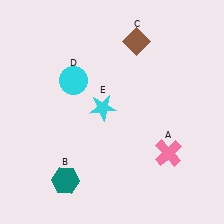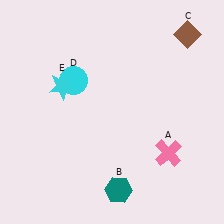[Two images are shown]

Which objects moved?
The objects that moved are: the teal hexagon (B), the brown diamond (C), the cyan star (E).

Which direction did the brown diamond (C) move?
The brown diamond (C) moved right.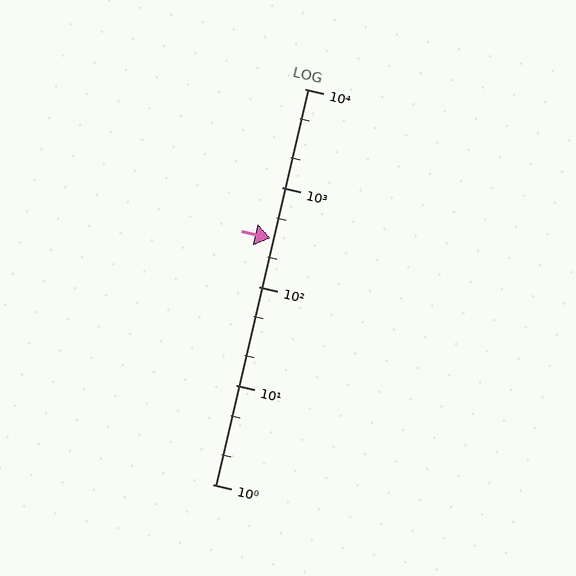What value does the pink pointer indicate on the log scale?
The pointer indicates approximately 310.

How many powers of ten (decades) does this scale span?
The scale spans 4 decades, from 1 to 10000.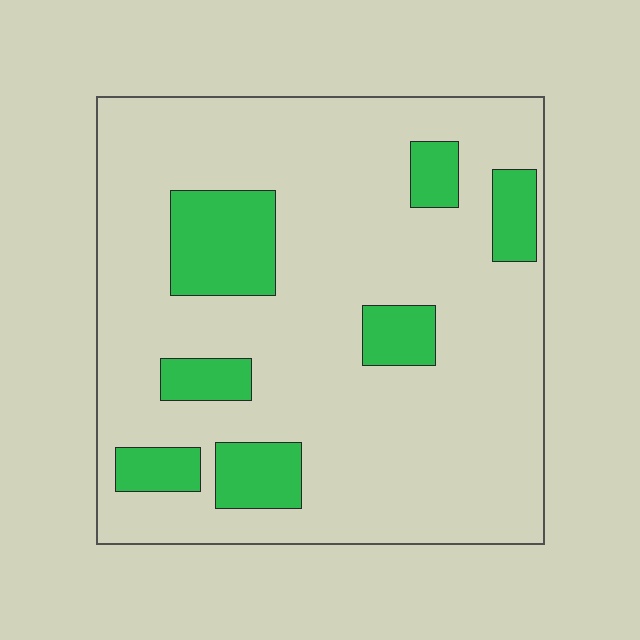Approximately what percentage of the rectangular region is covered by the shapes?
Approximately 20%.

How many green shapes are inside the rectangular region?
7.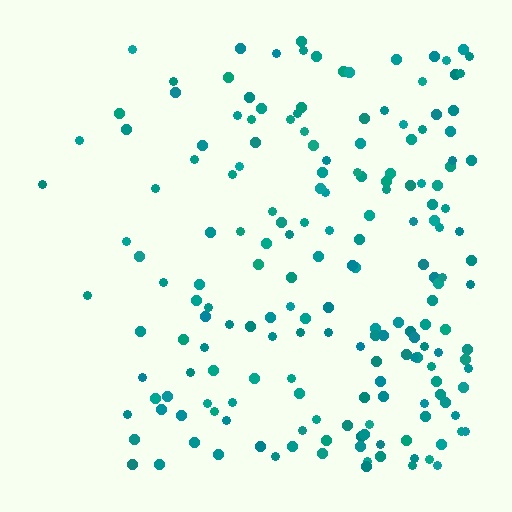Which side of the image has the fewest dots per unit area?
The left.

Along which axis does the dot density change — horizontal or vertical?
Horizontal.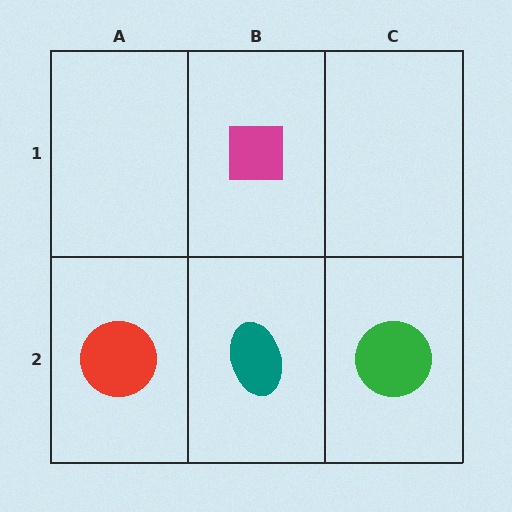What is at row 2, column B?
A teal ellipse.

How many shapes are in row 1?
1 shape.